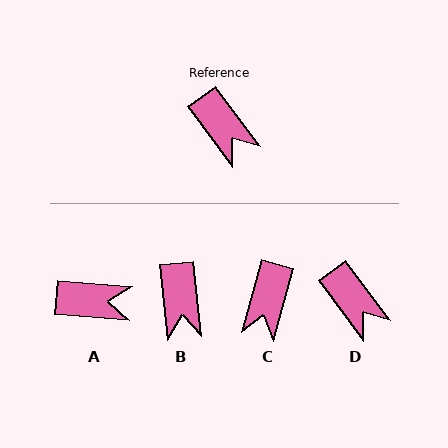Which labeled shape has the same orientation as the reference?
D.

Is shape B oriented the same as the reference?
No, it is off by about 30 degrees.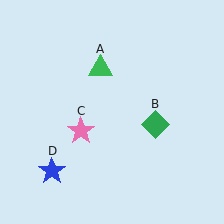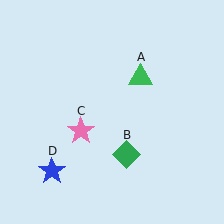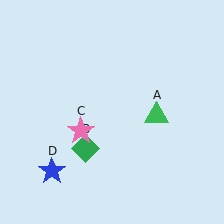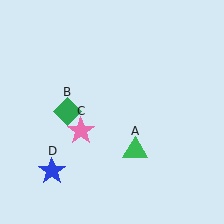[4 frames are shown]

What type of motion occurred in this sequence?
The green triangle (object A), green diamond (object B) rotated clockwise around the center of the scene.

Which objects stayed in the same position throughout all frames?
Pink star (object C) and blue star (object D) remained stationary.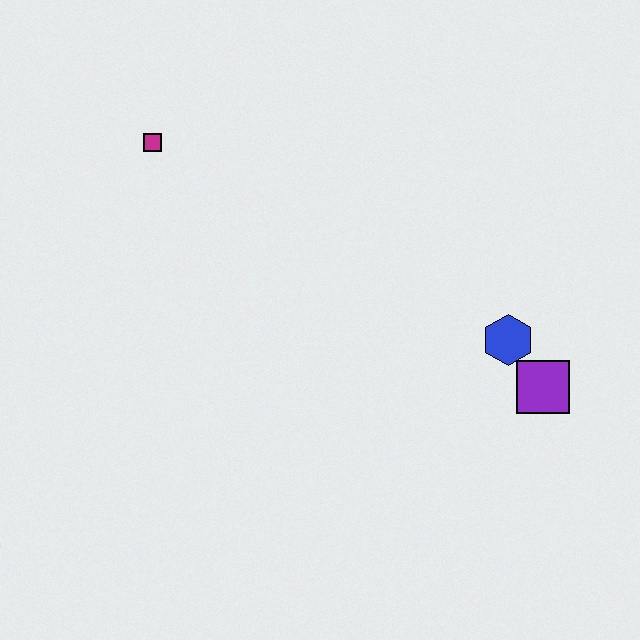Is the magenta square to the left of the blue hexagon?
Yes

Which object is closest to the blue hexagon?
The purple square is closest to the blue hexagon.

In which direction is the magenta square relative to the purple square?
The magenta square is to the left of the purple square.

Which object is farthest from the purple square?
The magenta square is farthest from the purple square.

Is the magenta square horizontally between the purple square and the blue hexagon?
No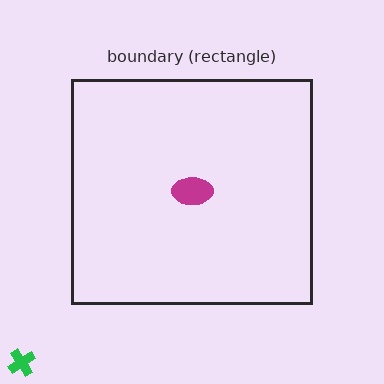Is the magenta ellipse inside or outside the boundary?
Inside.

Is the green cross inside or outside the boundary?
Outside.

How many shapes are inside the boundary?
1 inside, 1 outside.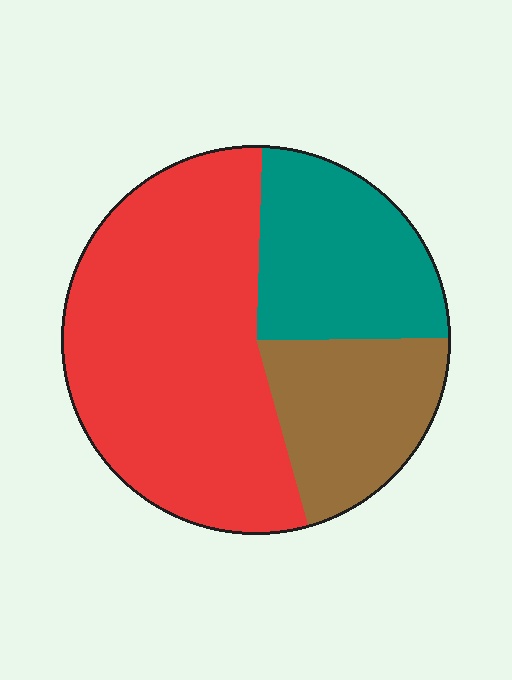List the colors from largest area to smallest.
From largest to smallest: red, teal, brown.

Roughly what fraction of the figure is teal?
Teal takes up between a sixth and a third of the figure.